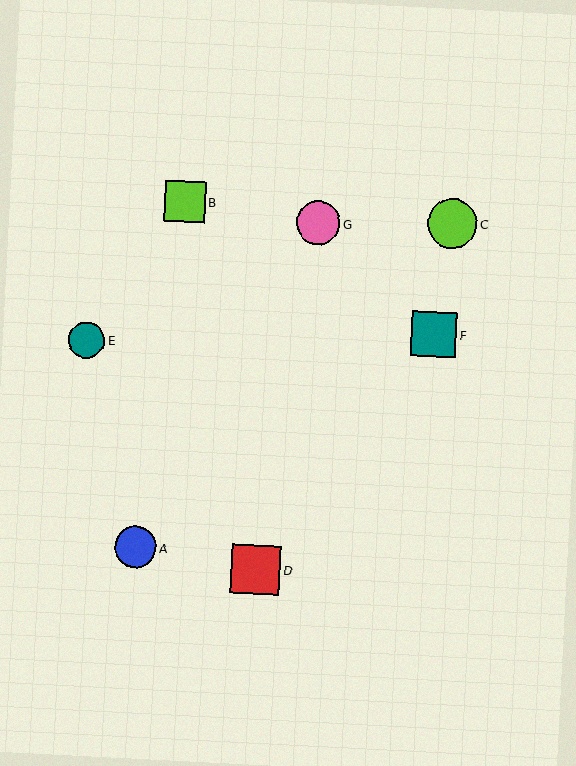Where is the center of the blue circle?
The center of the blue circle is at (135, 547).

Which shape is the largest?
The lime circle (labeled C) is the largest.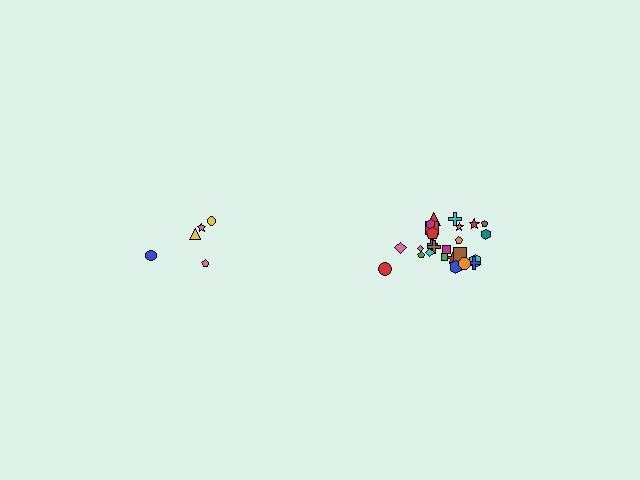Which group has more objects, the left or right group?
The right group.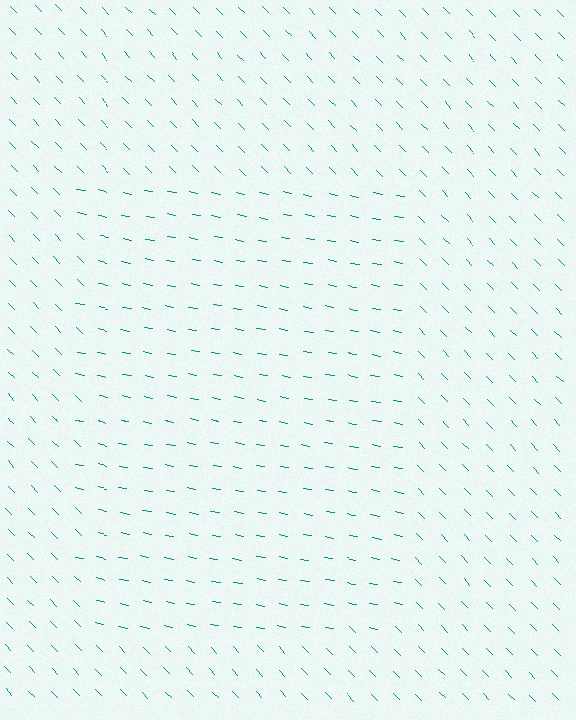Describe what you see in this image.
The image is filled with small teal line segments. A rectangle region in the image has lines oriented differently from the surrounding lines, creating a visible texture boundary.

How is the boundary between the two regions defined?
The boundary is defined purely by a change in line orientation (approximately 36 degrees difference). All lines are the same color and thickness.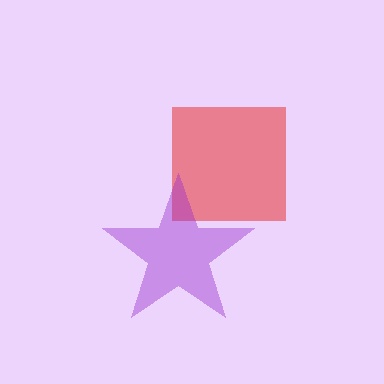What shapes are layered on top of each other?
The layered shapes are: a red square, a purple star.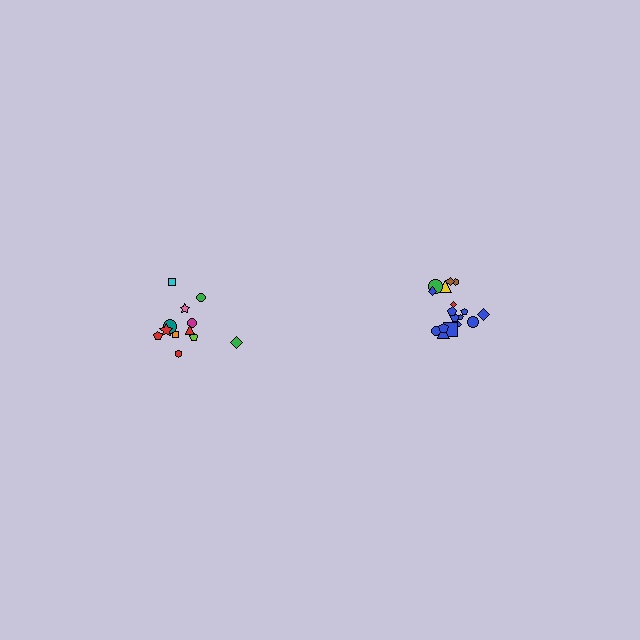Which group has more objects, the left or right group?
The right group.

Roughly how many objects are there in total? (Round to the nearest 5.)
Roughly 30 objects in total.